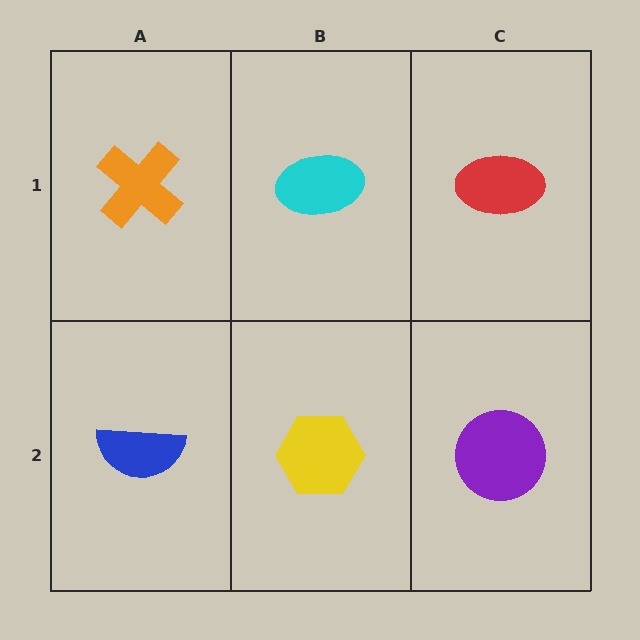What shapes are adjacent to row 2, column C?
A red ellipse (row 1, column C), a yellow hexagon (row 2, column B).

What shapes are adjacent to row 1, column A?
A blue semicircle (row 2, column A), a cyan ellipse (row 1, column B).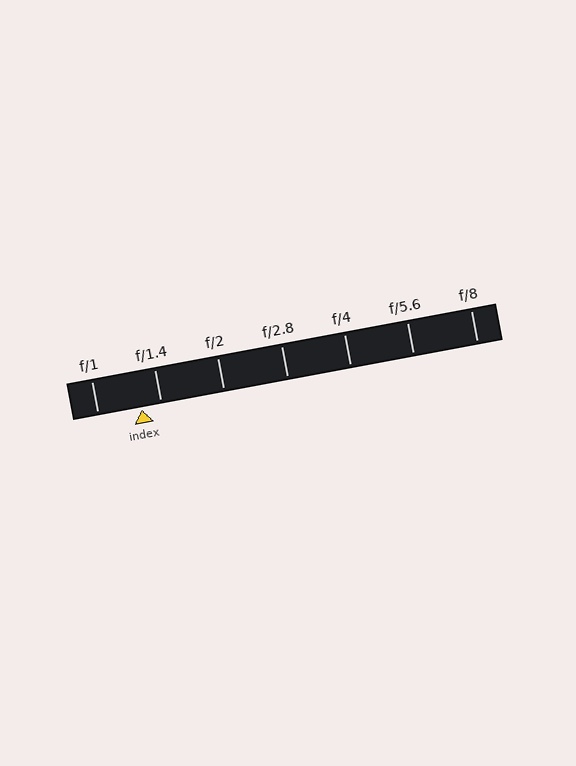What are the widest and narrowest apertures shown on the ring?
The widest aperture shown is f/1 and the narrowest is f/8.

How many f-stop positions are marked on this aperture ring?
There are 7 f-stop positions marked.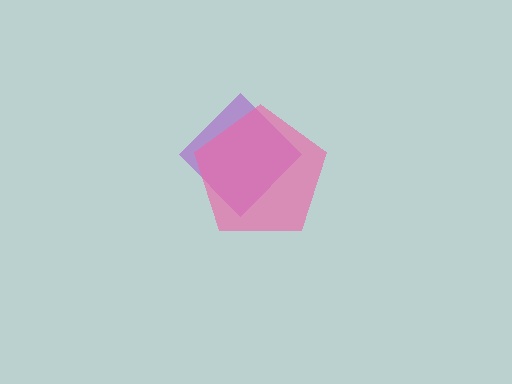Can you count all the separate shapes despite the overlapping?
Yes, there are 2 separate shapes.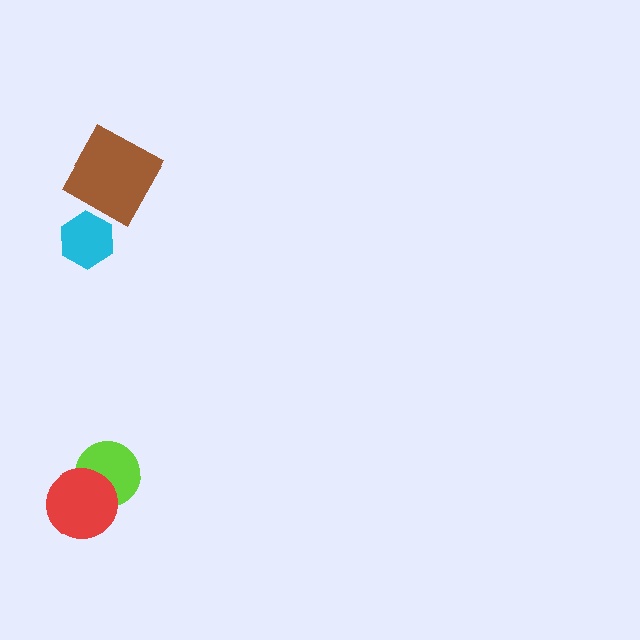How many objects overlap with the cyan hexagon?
0 objects overlap with the cyan hexagon.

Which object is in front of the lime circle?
The red circle is in front of the lime circle.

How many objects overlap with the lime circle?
1 object overlaps with the lime circle.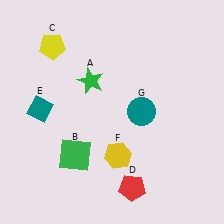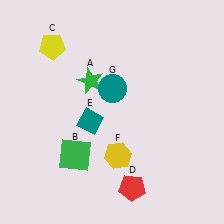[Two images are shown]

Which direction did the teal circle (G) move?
The teal circle (G) moved left.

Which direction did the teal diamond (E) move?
The teal diamond (E) moved right.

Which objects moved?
The objects that moved are: the teal diamond (E), the teal circle (G).